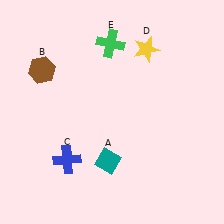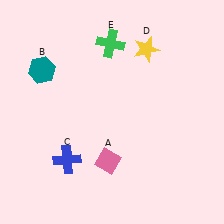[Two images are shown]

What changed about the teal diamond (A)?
In Image 1, A is teal. In Image 2, it changed to pink.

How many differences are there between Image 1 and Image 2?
There are 2 differences between the two images.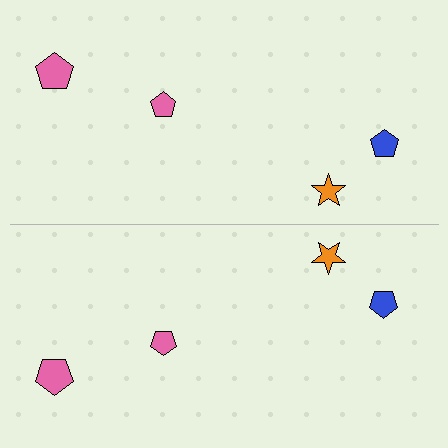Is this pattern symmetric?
Yes, this pattern has bilateral (reflection) symmetry.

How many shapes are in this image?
There are 8 shapes in this image.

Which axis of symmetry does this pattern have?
The pattern has a horizontal axis of symmetry running through the center of the image.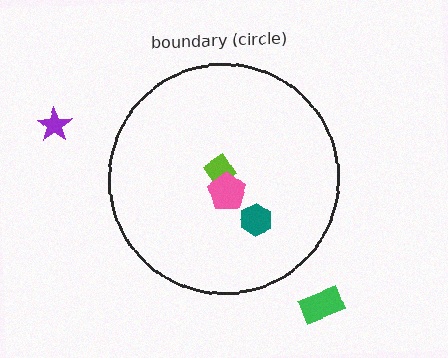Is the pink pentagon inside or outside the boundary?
Inside.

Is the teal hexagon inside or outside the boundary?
Inside.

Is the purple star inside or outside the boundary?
Outside.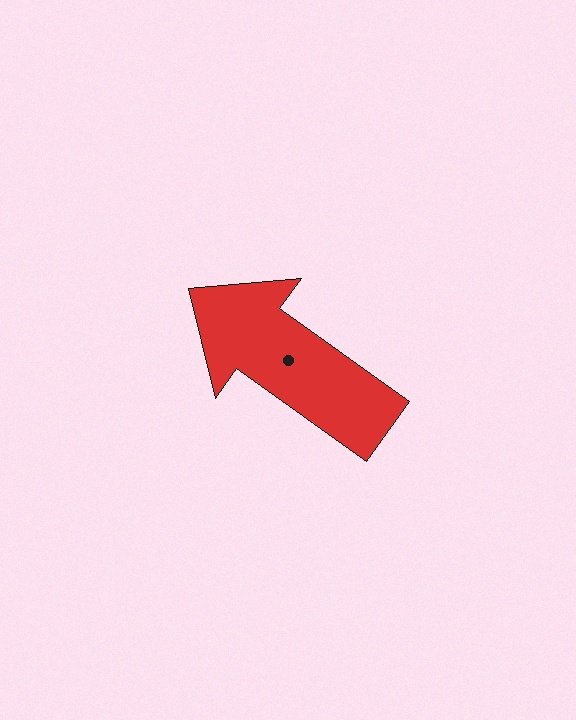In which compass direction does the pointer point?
Northwest.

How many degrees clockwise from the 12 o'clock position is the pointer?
Approximately 306 degrees.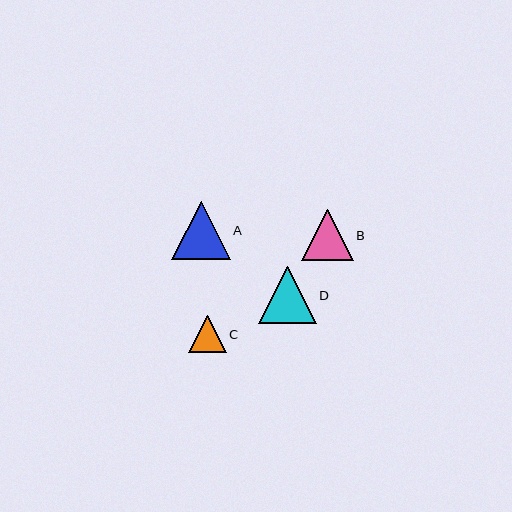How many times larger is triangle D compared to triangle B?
Triangle D is approximately 1.1 times the size of triangle B.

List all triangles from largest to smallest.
From largest to smallest: A, D, B, C.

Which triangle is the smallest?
Triangle C is the smallest with a size of approximately 38 pixels.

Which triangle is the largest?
Triangle A is the largest with a size of approximately 58 pixels.